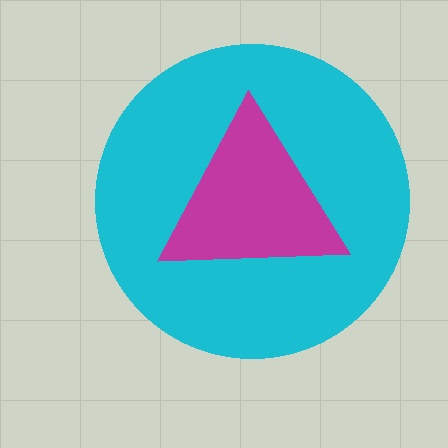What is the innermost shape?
The magenta triangle.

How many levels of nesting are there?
2.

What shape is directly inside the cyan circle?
The magenta triangle.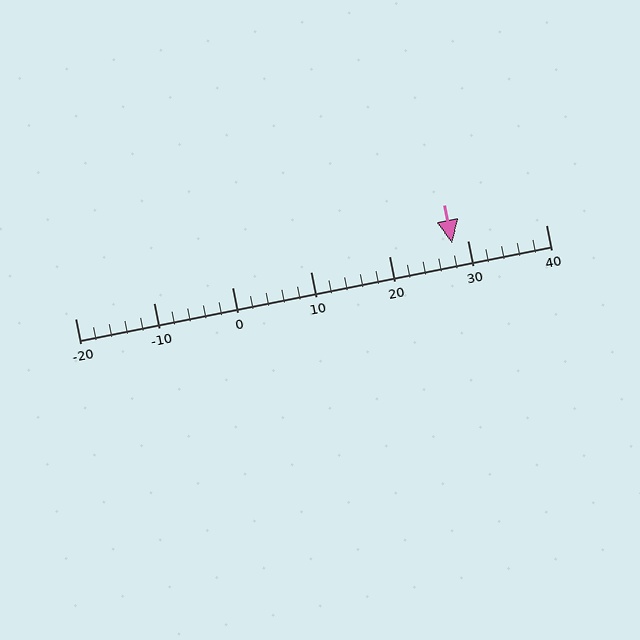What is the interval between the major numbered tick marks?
The major tick marks are spaced 10 units apart.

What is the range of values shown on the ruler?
The ruler shows values from -20 to 40.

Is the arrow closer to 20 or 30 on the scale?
The arrow is closer to 30.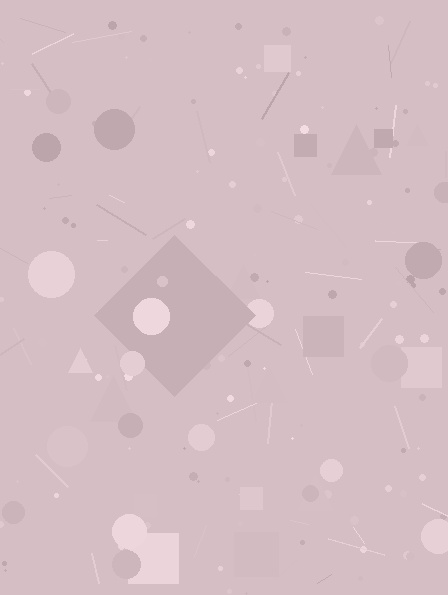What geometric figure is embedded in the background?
A diamond is embedded in the background.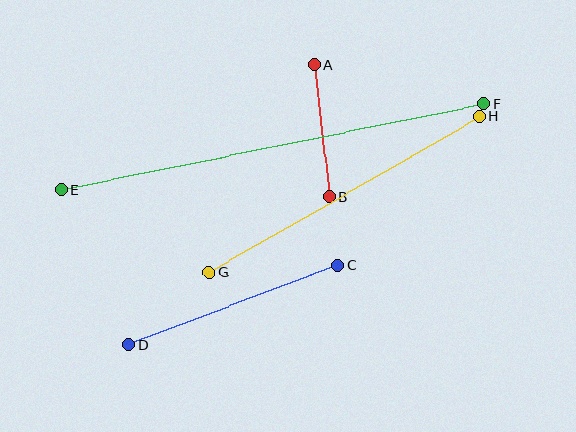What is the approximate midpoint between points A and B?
The midpoint is at approximately (322, 130) pixels.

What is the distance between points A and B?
The distance is approximately 132 pixels.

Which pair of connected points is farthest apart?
Points E and F are farthest apart.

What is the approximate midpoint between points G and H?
The midpoint is at approximately (344, 194) pixels.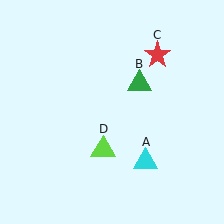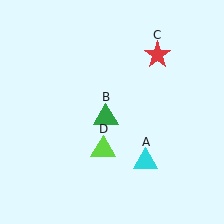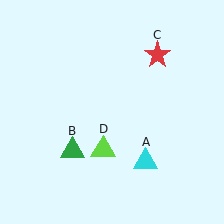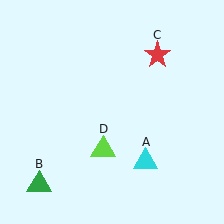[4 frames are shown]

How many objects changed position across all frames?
1 object changed position: green triangle (object B).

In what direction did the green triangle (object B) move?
The green triangle (object B) moved down and to the left.